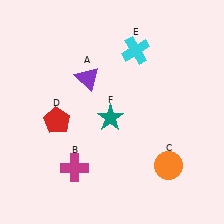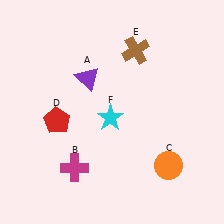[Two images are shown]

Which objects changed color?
E changed from cyan to brown. F changed from teal to cyan.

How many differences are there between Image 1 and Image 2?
There are 2 differences between the two images.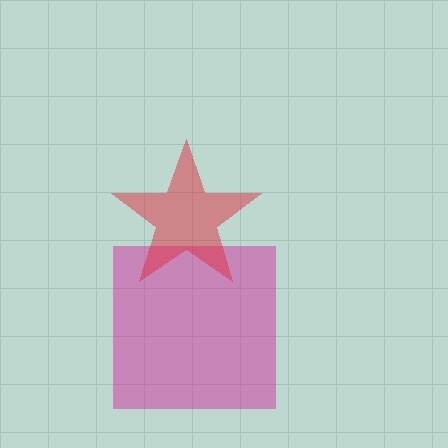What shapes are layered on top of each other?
The layered shapes are: a magenta square, a red star.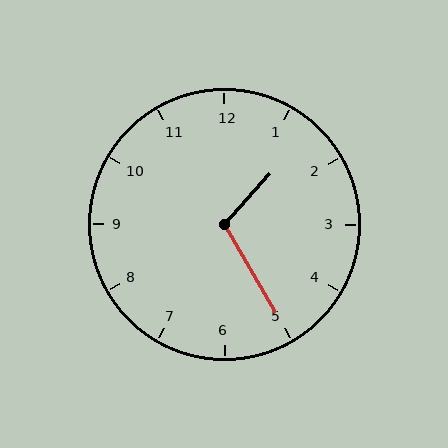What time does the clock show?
1:25.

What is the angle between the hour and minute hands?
Approximately 108 degrees.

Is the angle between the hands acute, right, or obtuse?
It is obtuse.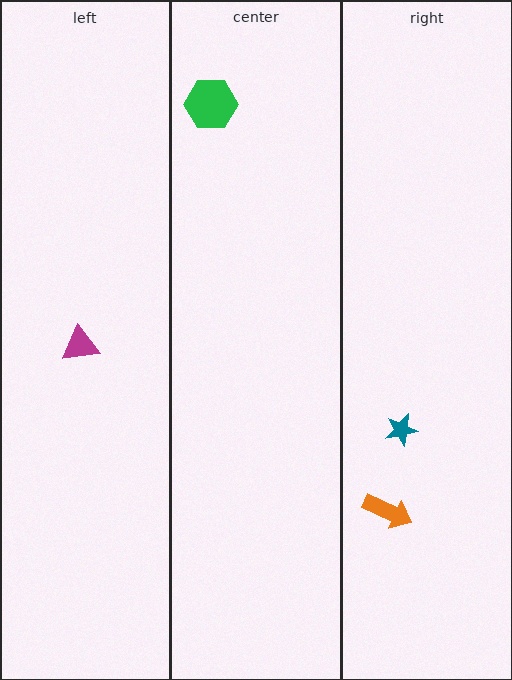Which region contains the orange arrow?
The right region.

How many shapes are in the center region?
1.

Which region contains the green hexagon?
The center region.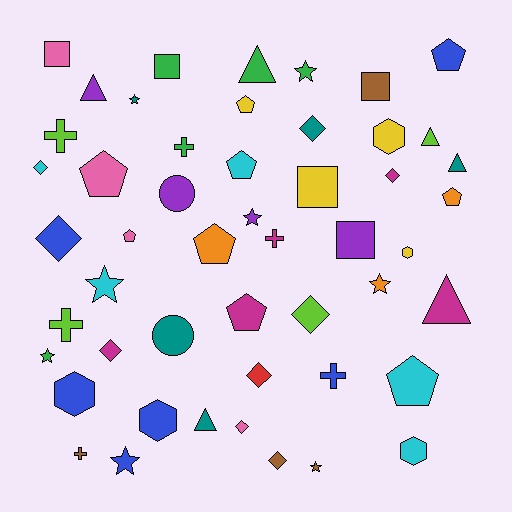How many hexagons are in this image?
There are 5 hexagons.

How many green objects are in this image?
There are 5 green objects.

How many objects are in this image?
There are 50 objects.